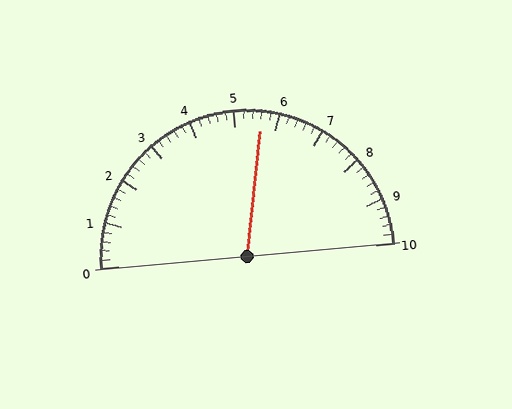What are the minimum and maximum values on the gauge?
The gauge ranges from 0 to 10.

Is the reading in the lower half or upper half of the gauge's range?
The reading is in the upper half of the range (0 to 10).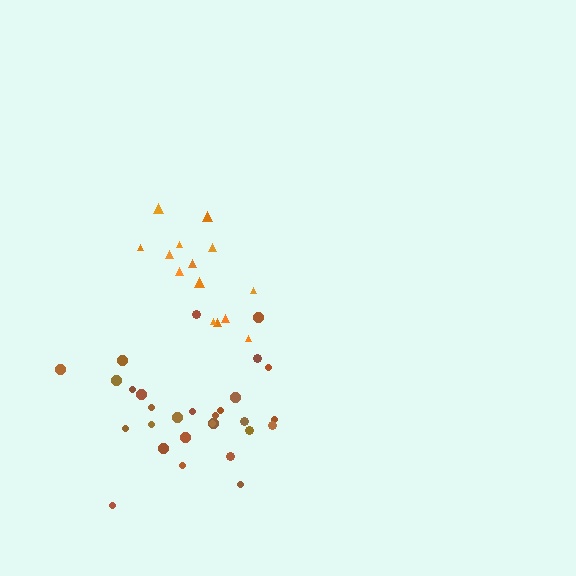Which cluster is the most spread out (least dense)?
Brown.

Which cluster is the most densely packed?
Orange.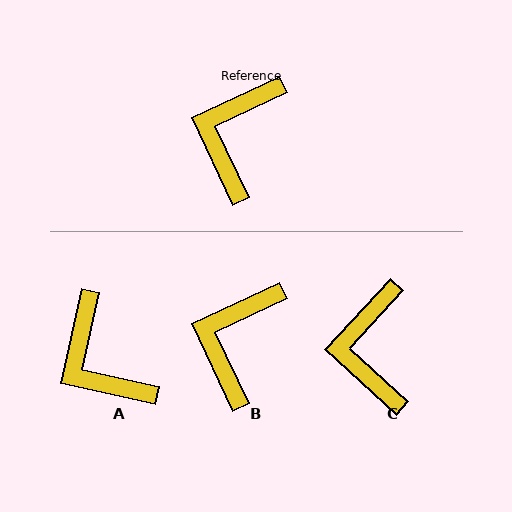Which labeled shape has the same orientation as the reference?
B.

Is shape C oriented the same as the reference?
No, it is off by about 22 degrees.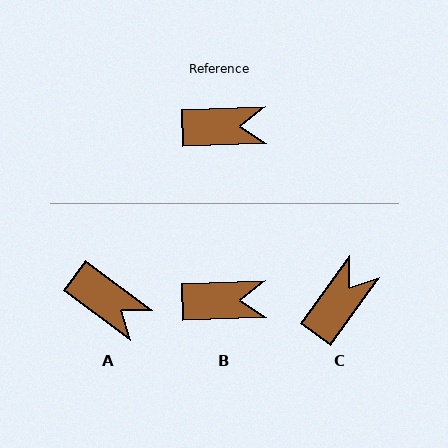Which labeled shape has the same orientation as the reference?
B.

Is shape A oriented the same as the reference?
No, it is off by about 38 degrees.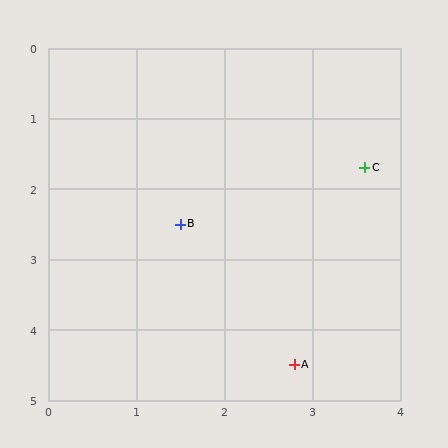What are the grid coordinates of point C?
Point C is at approximately (3.6, 1.7).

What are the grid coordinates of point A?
Point A is at approximately (2.8, 4.5).